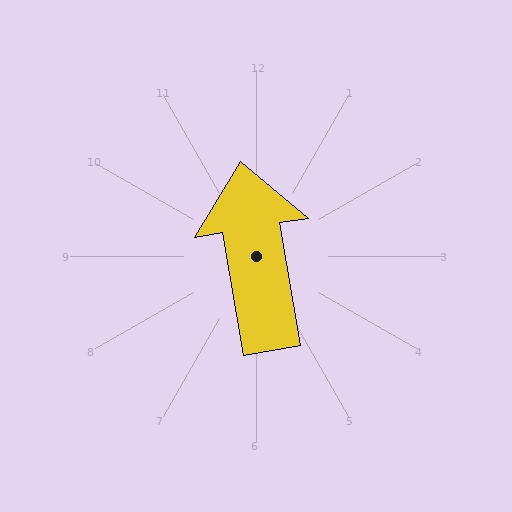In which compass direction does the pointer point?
North.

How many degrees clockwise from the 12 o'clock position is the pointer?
Approximately 351 degrees.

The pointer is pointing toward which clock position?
Roughly 12 o'clock.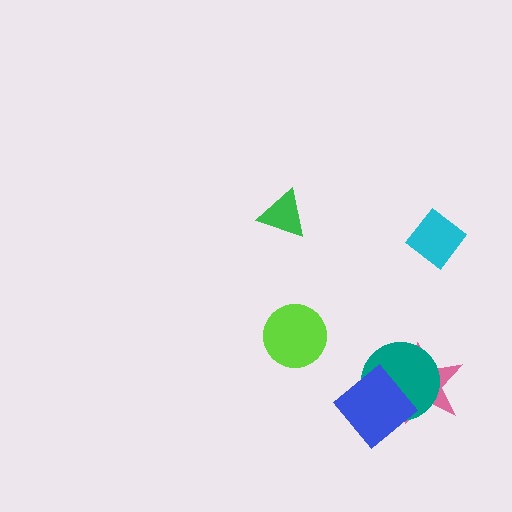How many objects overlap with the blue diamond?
2 objects overlap with the blue diamond.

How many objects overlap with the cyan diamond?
0 objects overlap with the cyan diamond.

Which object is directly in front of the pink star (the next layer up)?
The teal circle is directly in front of the pink star.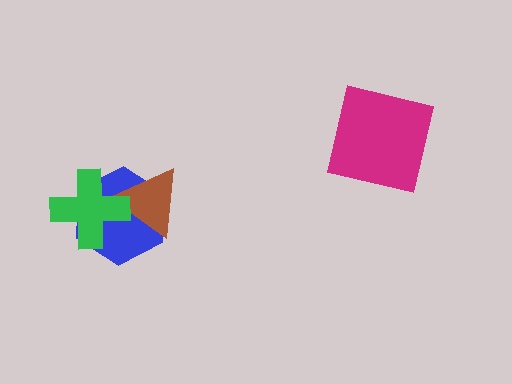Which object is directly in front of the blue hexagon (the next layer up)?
The brown triangle is directly in front of the blue hexagon.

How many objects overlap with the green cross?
2 objects overlap with the green cross.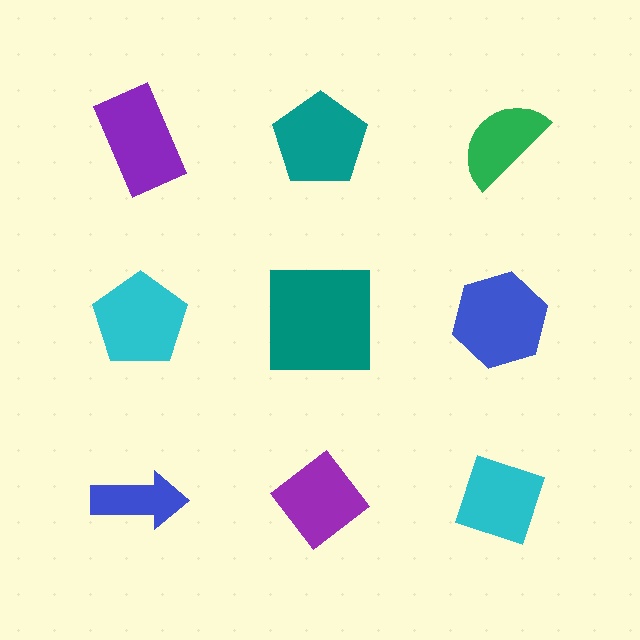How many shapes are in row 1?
3 shapes.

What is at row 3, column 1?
A blue arrow.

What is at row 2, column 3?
A blue hexagon.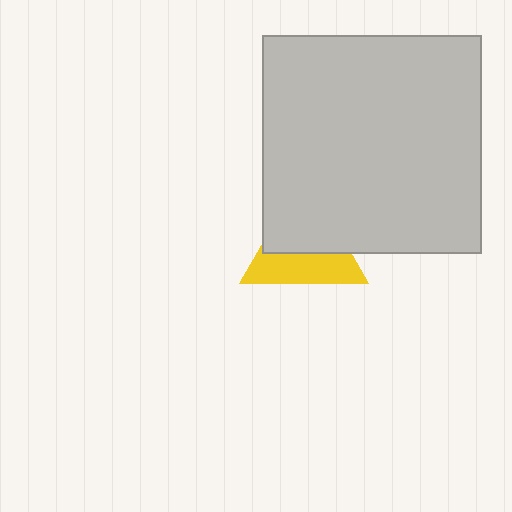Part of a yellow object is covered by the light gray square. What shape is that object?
It is a triangle.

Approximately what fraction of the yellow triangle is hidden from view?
Roughly 54% of the yellow triangle is hidden behind the light gray square.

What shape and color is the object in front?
The object in front is a light gray square.